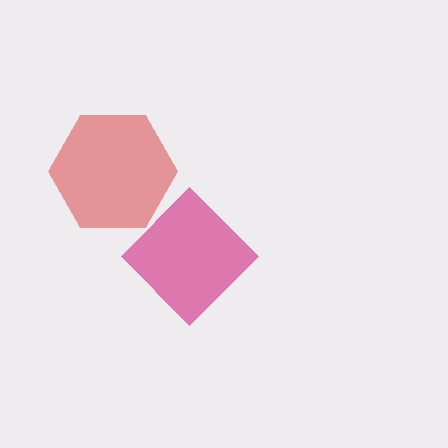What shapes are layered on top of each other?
The layered shapes are: a red hexagon, a magenta diamond.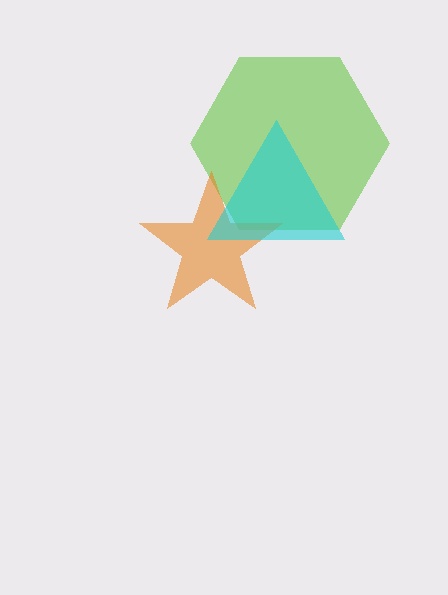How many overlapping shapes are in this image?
There are 3 overlapping shapes in the image.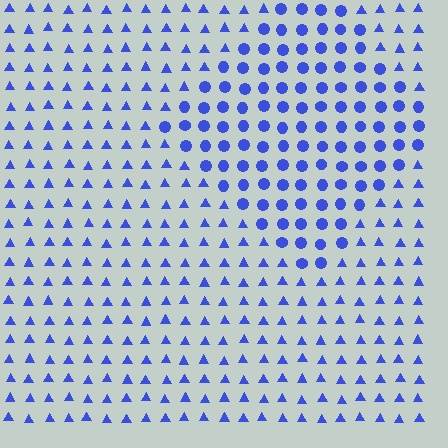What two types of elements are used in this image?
The image uses circles inside the diamond region and triangles outside it.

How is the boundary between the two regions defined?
The boundary is defined by a change in element shape: circles inside vs. triangles outside. All elements share the same color and spacing.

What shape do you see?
I see a diamond.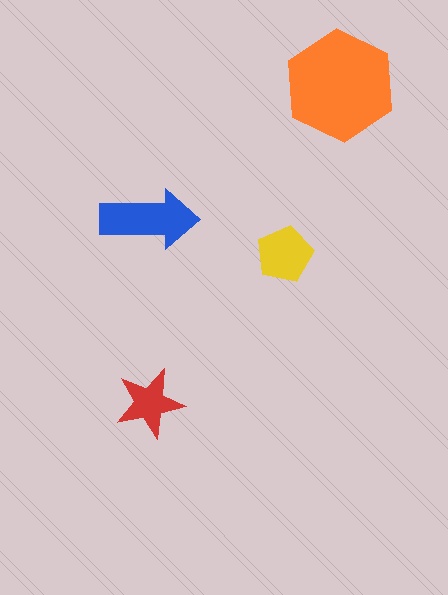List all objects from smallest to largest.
The red star, the yellow pentagon, the blue arrow, the orange hexagon.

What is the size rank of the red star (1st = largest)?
4th.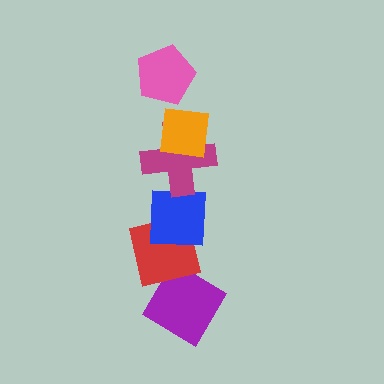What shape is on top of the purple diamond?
The red square is on top of the purple diamond.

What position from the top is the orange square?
The orange square is 2nd from the top.